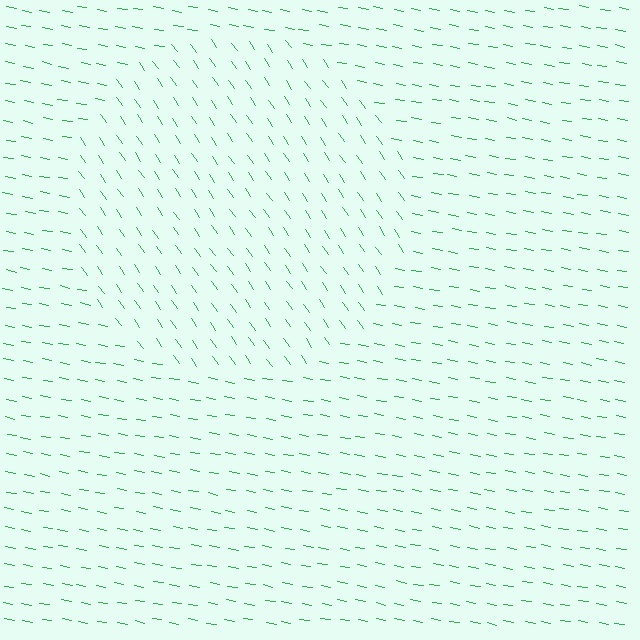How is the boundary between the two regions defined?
The boundary is defined purely by a change in line orientation (approximately 45 degrees difference). All lines are the same color and thickness.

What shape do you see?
I see a circle.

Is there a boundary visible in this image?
Yes, there is a texture boundary formed by a change in line orientation.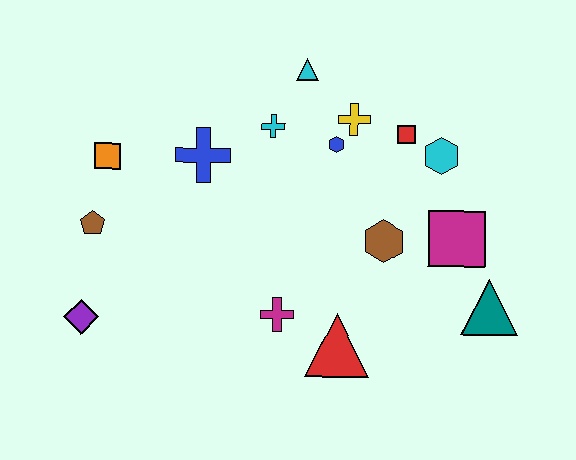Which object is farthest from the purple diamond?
The teal triangle is farthest from the purple diamond.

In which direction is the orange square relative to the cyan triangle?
The orange square is to the left of the cyan triangle.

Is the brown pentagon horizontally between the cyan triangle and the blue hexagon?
No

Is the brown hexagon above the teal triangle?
Yes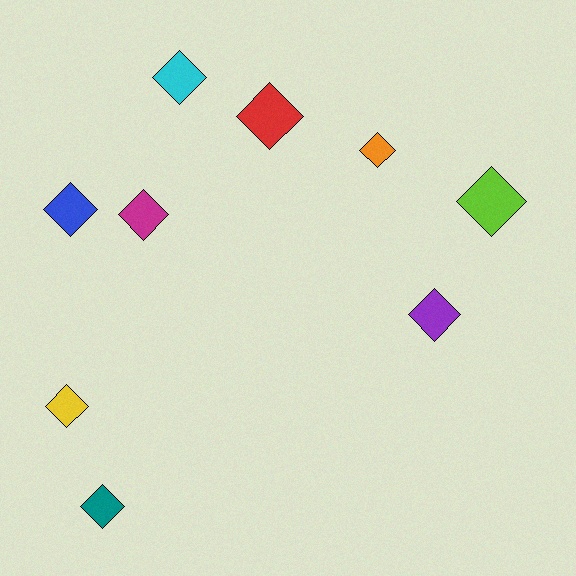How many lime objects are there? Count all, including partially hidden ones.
There is 1 lime object.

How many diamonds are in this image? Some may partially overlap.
There are 9 diamonds.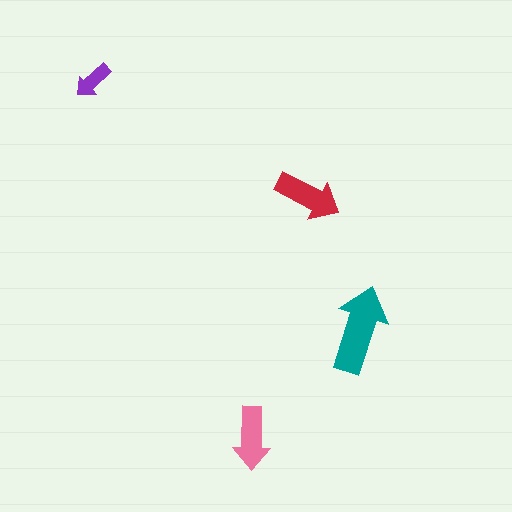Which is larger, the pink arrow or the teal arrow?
The teal one.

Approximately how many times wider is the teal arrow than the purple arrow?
About 2 times wider.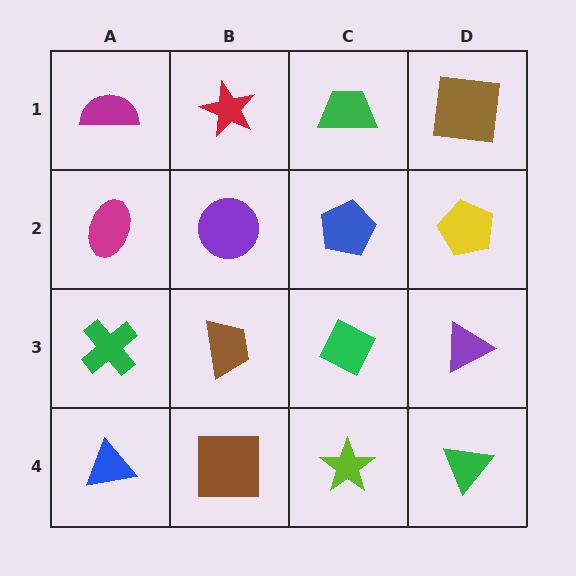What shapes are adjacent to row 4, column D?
A purple triangle (row 3, column D), a lime star (row 4, column C).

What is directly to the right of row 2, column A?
A purple circle.